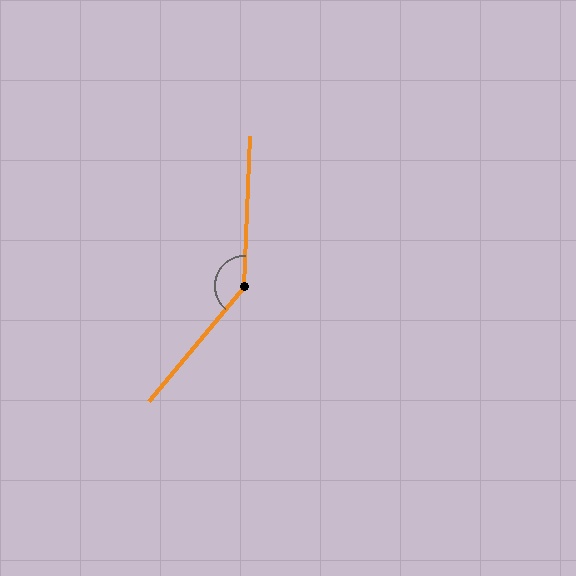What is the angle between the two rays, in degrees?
Approximately 143 degrees.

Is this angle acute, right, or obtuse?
It is obtuse.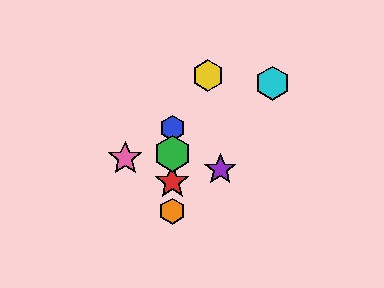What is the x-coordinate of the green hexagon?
The green hexagon is at x≈172.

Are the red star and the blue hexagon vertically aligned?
Yes, both are at x≈172.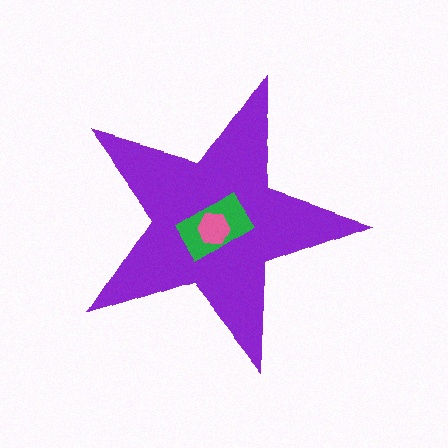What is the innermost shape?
The pink hexagon.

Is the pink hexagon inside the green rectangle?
Yes.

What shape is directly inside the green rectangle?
The pink hexagon.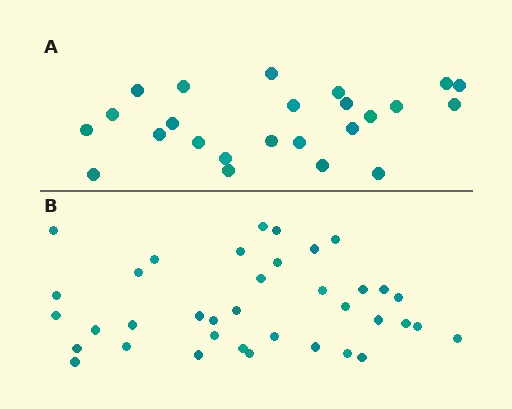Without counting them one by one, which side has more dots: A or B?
Region B (the bottom region) has more dots.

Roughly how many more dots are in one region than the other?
Region B has approximately 15 more dots than region A.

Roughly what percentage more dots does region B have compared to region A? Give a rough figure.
About 55% more.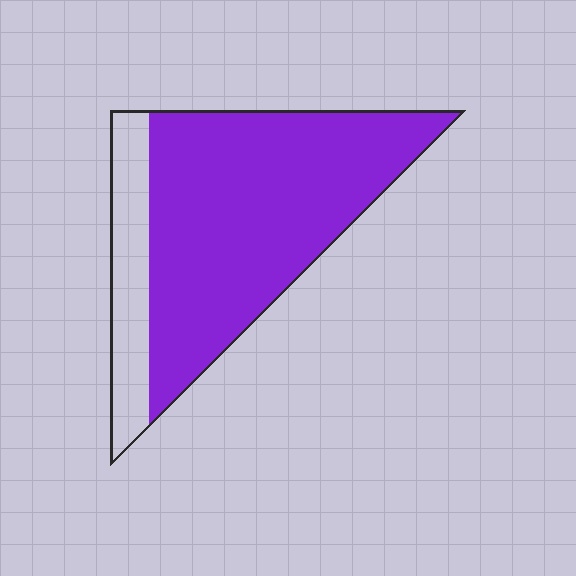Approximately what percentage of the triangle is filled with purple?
Approximately 80%.